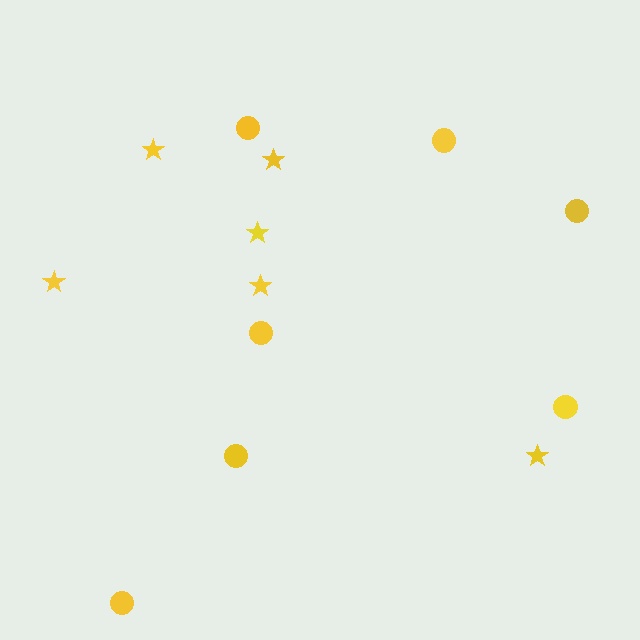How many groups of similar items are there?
There are 2 groups: one group of stars (6) and one group of circles (7).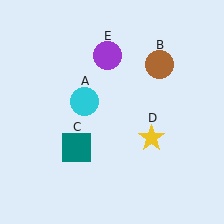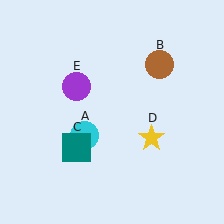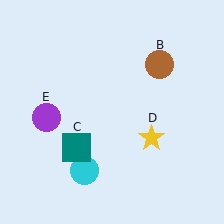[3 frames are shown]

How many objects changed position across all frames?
2 objects changed position: cyan circle (object A), purple circle (object E).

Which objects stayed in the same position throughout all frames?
Brown circle (object B) and teal square (object C) and yellow star (object D) remained stationary.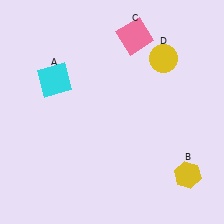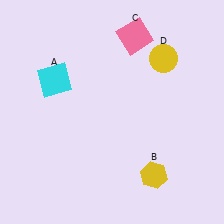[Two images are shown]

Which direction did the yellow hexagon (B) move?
The yellow hexagon (B) moved left.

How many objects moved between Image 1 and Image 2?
1 object moved between the two images.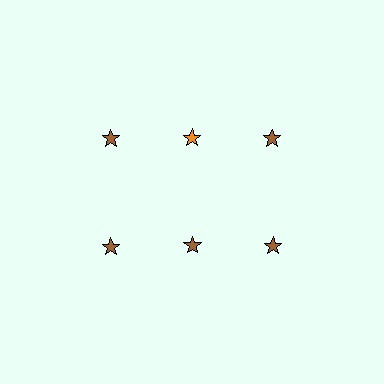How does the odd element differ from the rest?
It has a different color: orange instead of brown.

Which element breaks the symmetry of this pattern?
The orange star in the top row, second from left column breaks the symmetry. All other shapes are brown stars.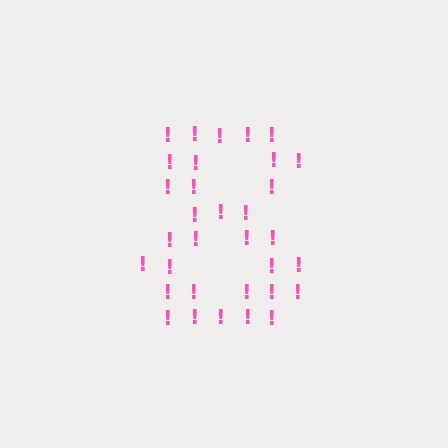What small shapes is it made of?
It is made of small exclamation marks.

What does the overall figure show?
The overall figure shows the digit 8.